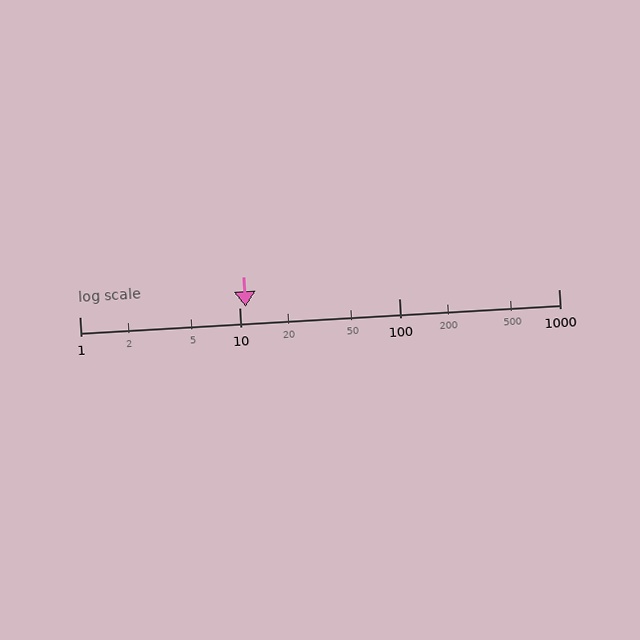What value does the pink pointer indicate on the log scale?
The pointer indicates approximately 11.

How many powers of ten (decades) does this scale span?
The scale spans 3 decades, from 1 to 1000.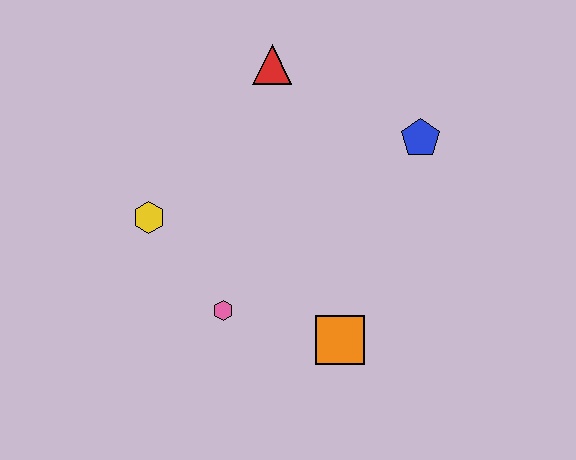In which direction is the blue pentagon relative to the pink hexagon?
The blue pentagon is to the right of the pink hexagon.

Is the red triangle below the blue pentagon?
No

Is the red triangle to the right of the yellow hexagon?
Yes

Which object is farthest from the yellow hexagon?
The blue pentagon is farthest from the yellow hexagon.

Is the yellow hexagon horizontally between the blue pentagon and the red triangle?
No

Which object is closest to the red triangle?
The blue pentagon is closest to the red triangle.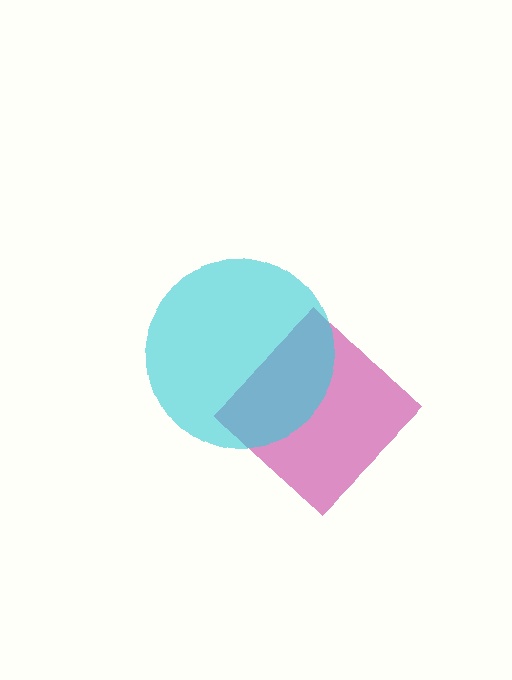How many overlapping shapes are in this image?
There are 2 overlapping shapes in the image.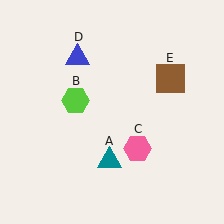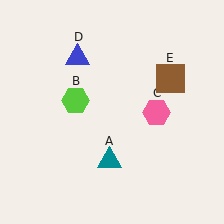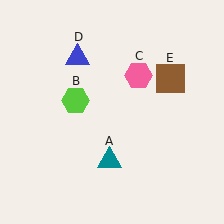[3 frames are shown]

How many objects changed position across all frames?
1 object changed position: pink hexagon (object C).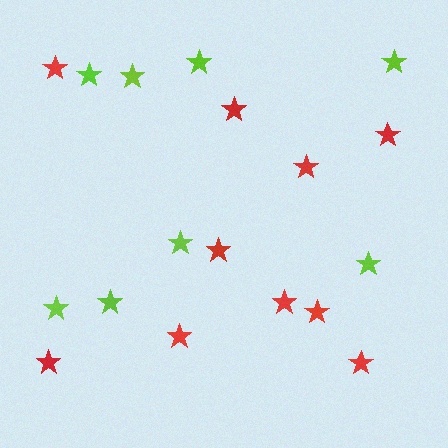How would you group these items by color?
There are 2 groups: one group of lime stars (8) and one group of red stars (10).